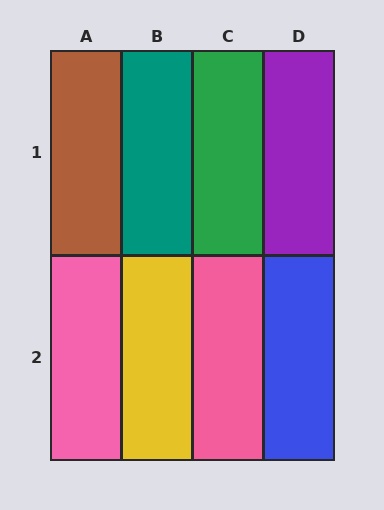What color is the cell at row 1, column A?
Brown.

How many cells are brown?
1 cell is brown.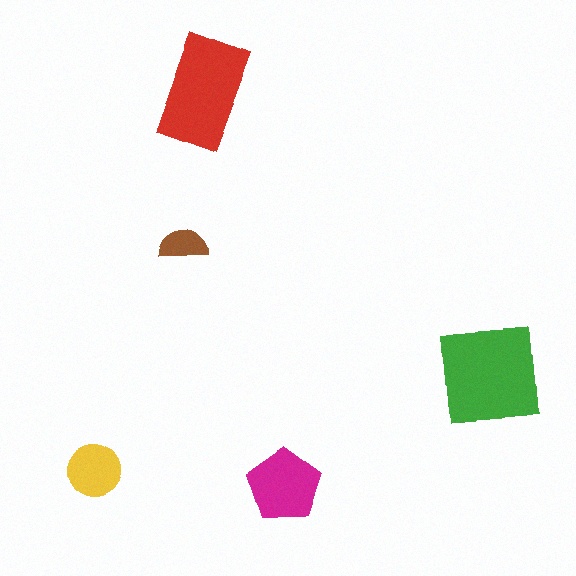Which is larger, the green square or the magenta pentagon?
The green square.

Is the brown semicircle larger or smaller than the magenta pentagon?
Smaller.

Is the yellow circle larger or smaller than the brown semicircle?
Larger.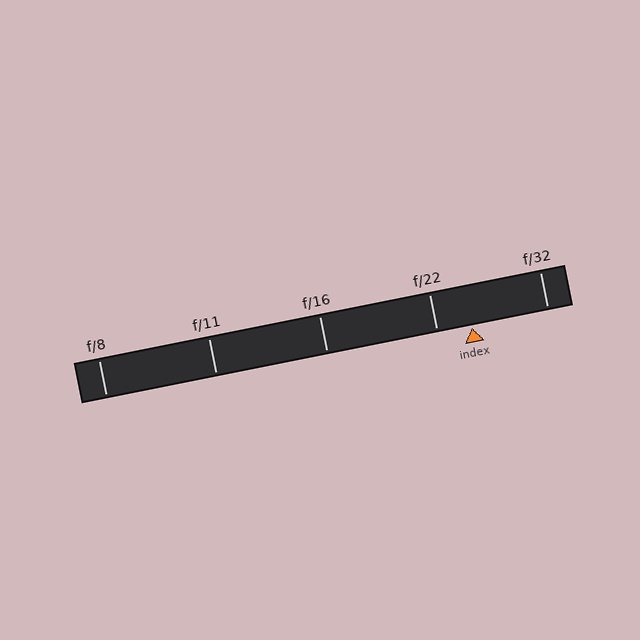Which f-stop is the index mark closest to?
The index mark is closest to f/22.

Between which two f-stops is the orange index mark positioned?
The index mark is between f/22 and f/32.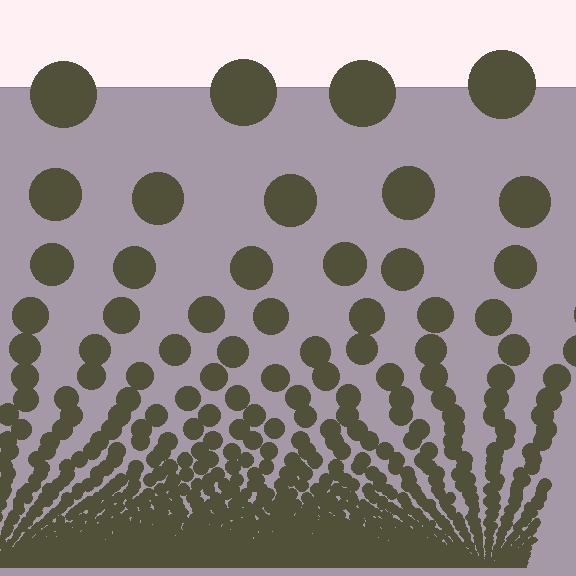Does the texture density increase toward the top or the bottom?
Density increases toward the bottom.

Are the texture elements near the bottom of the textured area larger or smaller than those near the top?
Smaller. The gradient is inverted — elements near the bottom are smaller and denser.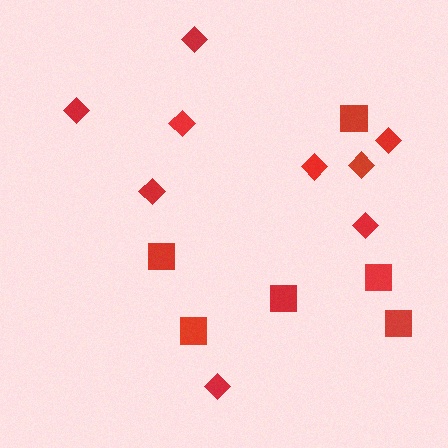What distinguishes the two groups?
There are 2 groups: one group of diamonds (9) and one group of squares (6).